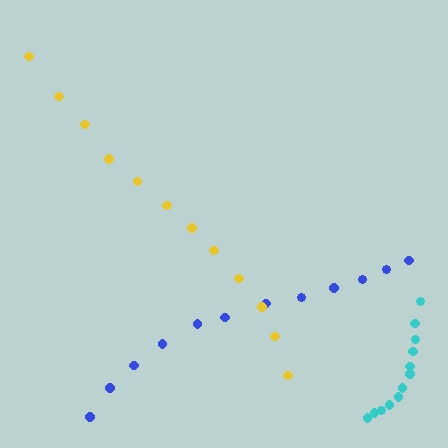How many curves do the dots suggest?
There are 3 distinct paths.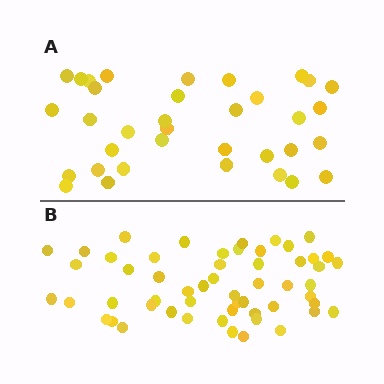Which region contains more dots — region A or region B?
Region B (the bottom region) has more dots.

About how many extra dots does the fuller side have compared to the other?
Region B has approximately 20 more dots than region A.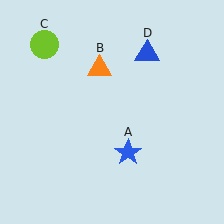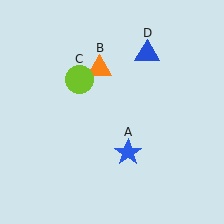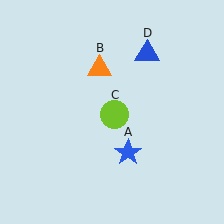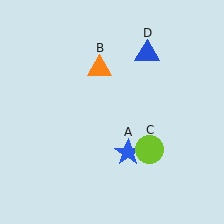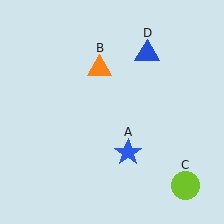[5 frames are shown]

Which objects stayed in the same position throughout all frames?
Blue star (object A) and orange triangle (object B) and blue triangle (object D) remained stationary.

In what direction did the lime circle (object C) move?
The lime circle (object C) moved down and to the right.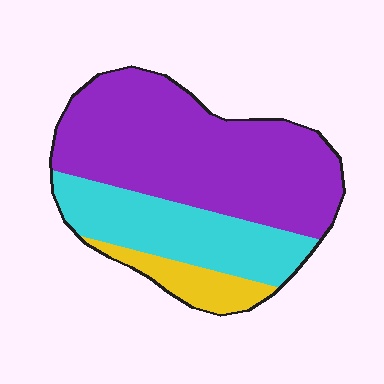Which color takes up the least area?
Yellow, at roughly 10%.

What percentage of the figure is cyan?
Cyan takes up about one quarter (1/4) of the figure.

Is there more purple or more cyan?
Purple.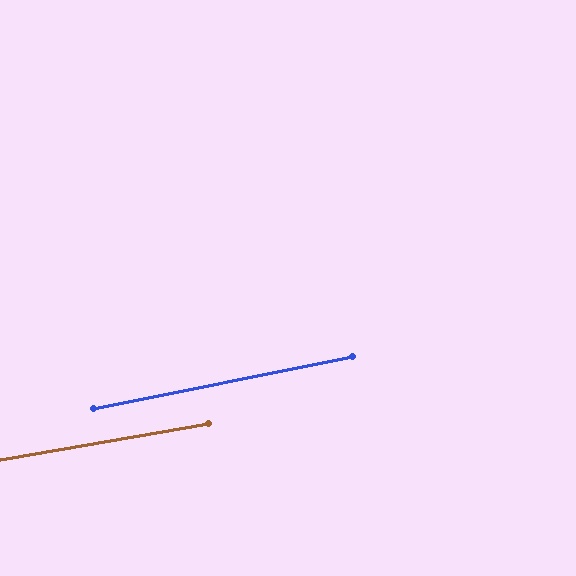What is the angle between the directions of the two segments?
Approximately 2 degrees.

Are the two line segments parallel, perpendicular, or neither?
Parallel — their directions differ by only 1.6°.